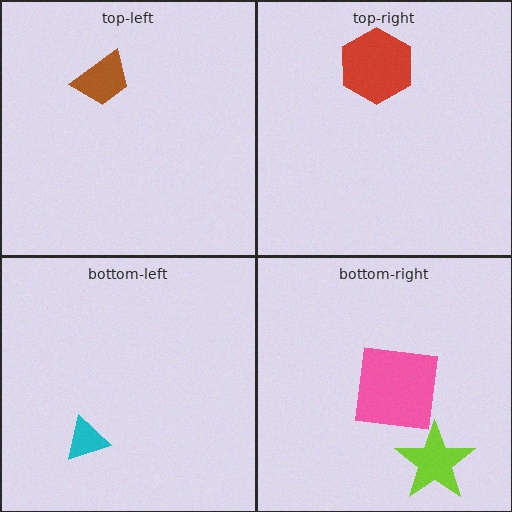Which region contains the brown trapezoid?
The top-left region.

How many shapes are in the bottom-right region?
2.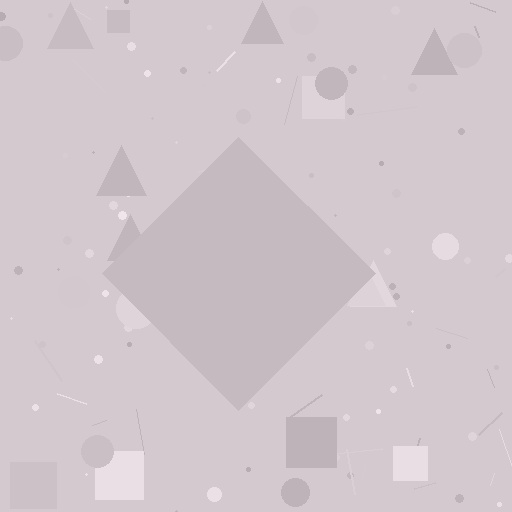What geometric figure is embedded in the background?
A diamond is embedded in the background.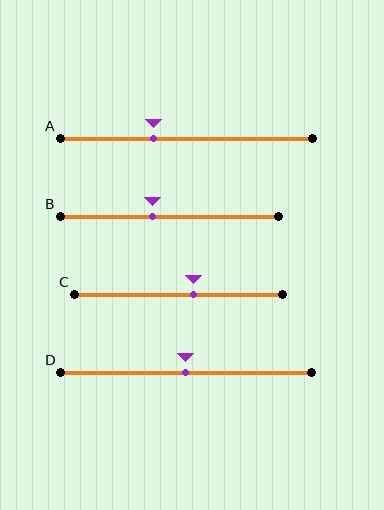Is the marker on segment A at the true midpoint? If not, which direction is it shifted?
No, the marker on segment A is shifted to the left by about 13% of the segment length.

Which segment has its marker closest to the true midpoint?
Segment D has its marker closest to the true midpoint.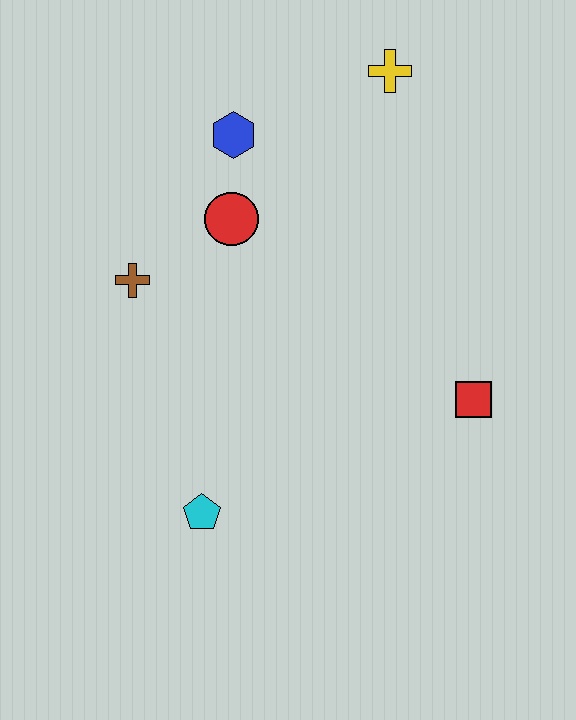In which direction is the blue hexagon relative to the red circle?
The blue hexagon is above the red circle.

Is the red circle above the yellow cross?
No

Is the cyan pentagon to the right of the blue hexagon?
No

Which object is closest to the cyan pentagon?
The brown cross is closest to the cyan pentagon.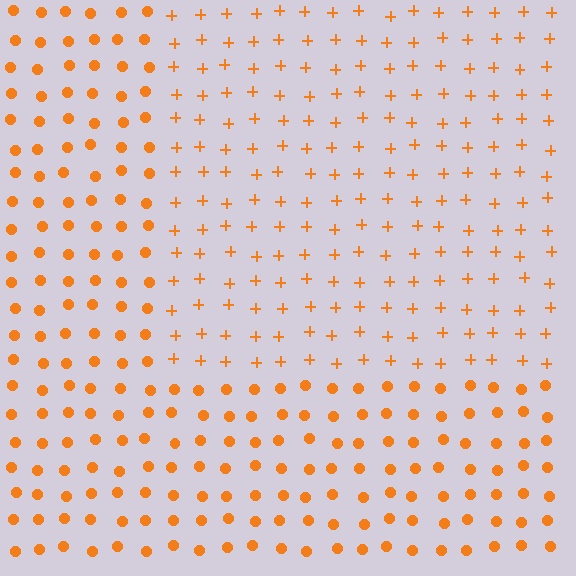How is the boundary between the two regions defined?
The boundary is defined by a change in element shape: plus signs inside vs. circles outside. All elements share the same color and spacing.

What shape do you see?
I see a rectangle.